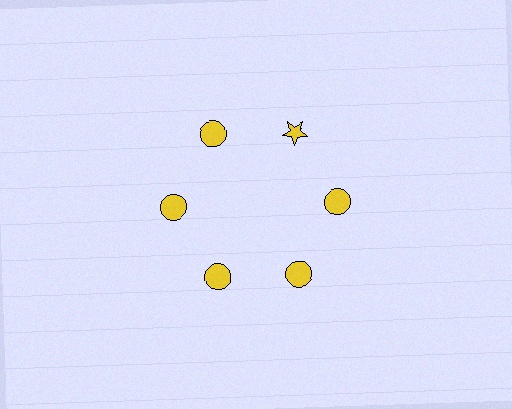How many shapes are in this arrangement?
There are 6 shapes arranged in a ring pattern.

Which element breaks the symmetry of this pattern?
The yellow star at roughly the 1 o'clock position breaks the symmetry. All other shapes are yellow circles.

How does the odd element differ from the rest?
It has a different shape: star instead of circle.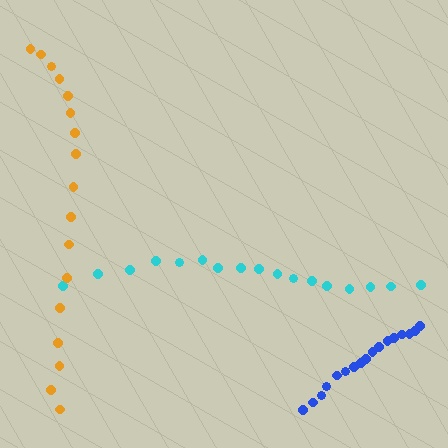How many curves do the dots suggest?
There are 3 distinct paths.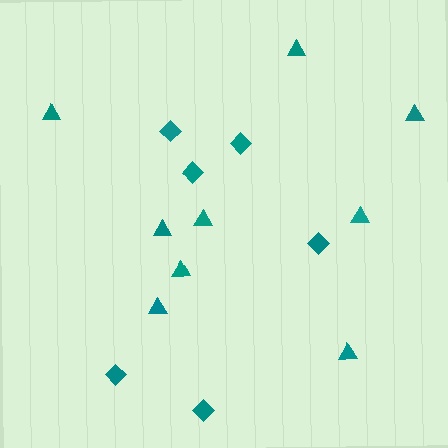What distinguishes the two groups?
There are 2 groups: one group of diamonds (6) and one group of triangles (9).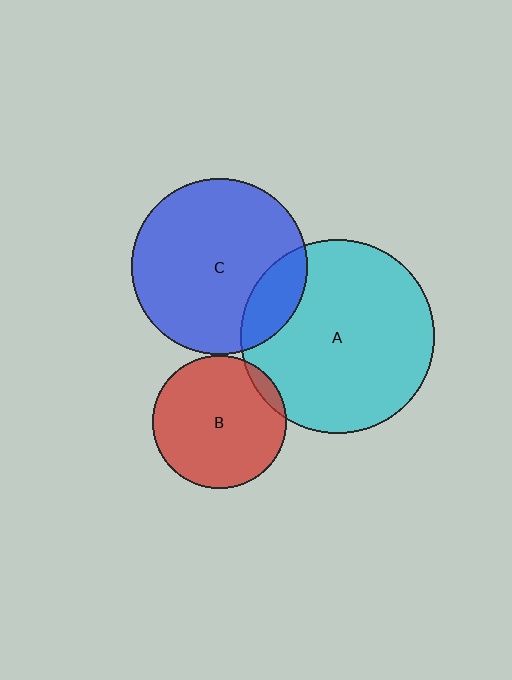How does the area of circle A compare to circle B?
Approximately 2.1 times.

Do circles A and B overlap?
Yes.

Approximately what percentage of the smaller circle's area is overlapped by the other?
Approximately 5%.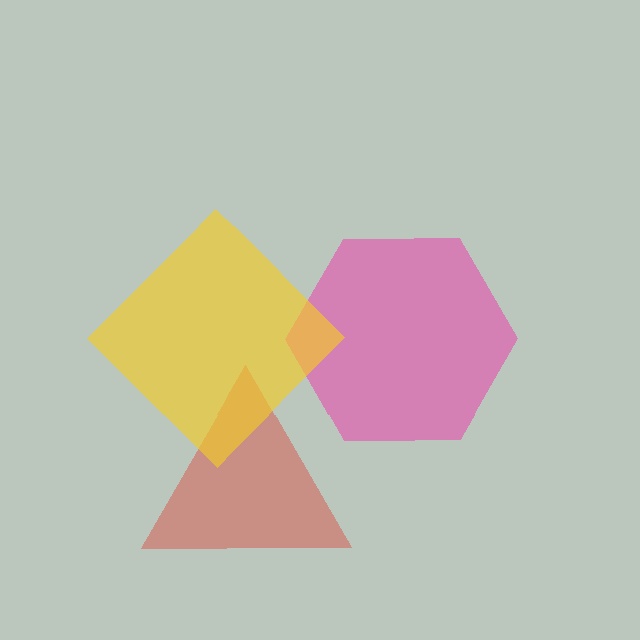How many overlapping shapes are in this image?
There are 3 overlapping shapes in the image.